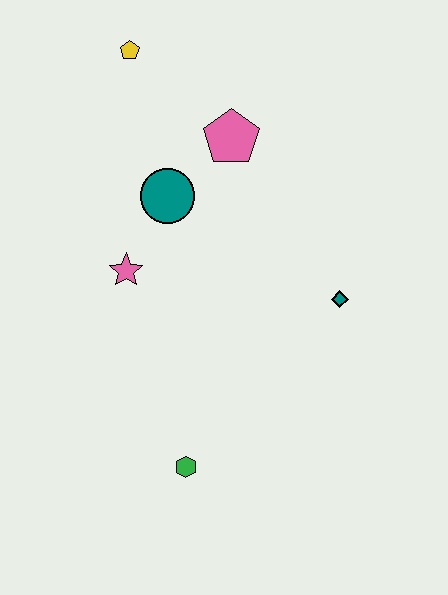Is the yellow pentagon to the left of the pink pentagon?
Yes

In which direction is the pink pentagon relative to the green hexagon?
The pink pentagon is above the green hexagon.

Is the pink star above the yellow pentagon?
No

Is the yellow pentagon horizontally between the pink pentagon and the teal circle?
No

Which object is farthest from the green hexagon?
The yellow pentagon is farthest from the green hexagon.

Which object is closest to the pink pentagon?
The teal circle is closest to the pink pentagon.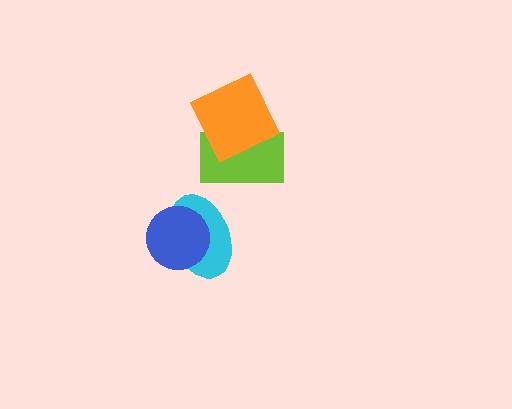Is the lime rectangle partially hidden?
Yes, it is partially covered by another shape.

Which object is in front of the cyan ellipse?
The blue circle is in front of the cyan ellipse.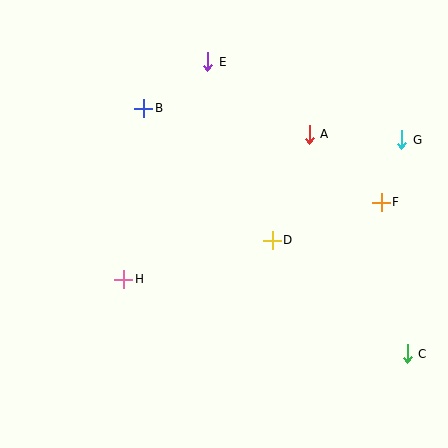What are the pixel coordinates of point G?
Point G is at (402, 140).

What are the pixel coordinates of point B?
Point B is at (144, 108).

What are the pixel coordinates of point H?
Point H is at (124, 279).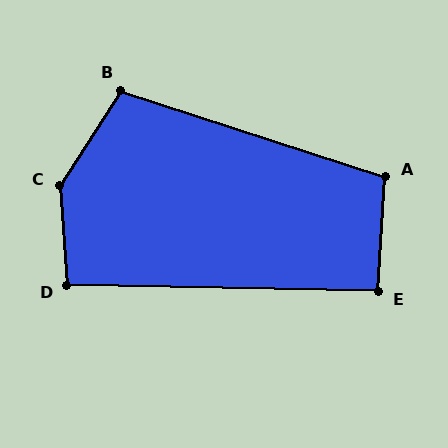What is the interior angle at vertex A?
Approximately 104 degrees (obtuse).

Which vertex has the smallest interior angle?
E, at approximately 92 degrees.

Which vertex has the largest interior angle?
C, at approximately 143 degrees.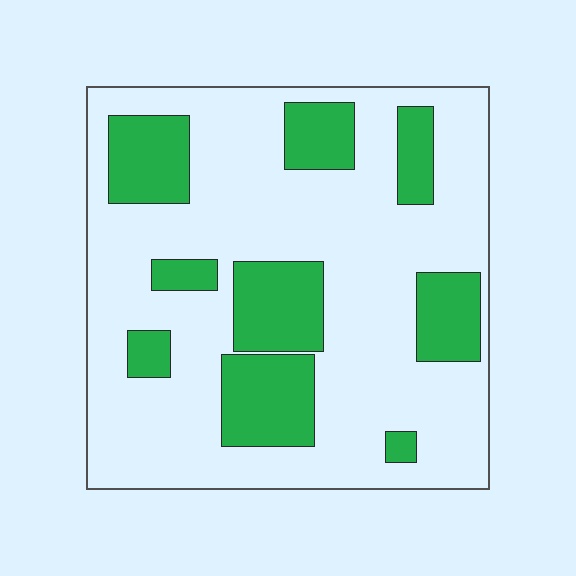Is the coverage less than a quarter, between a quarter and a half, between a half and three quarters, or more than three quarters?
Between a quarter and a half.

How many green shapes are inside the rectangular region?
9.